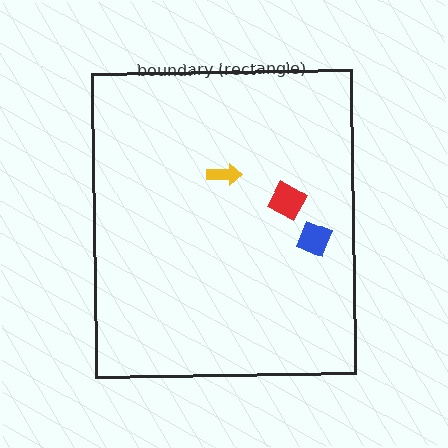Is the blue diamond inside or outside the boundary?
Inside.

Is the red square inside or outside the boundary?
Inside.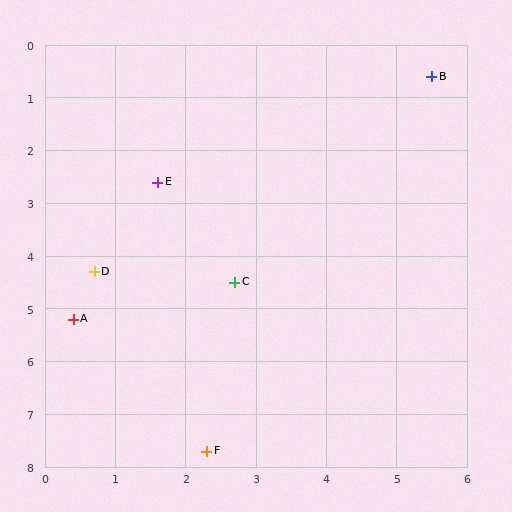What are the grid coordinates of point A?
Point A is at approximately (0.4, 5.2).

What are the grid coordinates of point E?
Point E is at approximately (1.6, 2.6).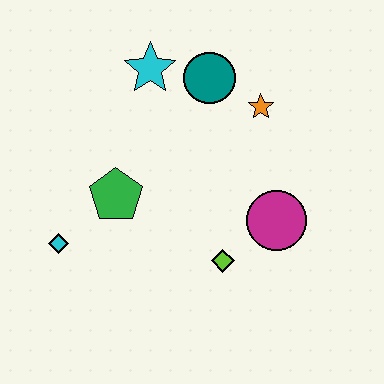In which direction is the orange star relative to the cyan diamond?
The orange star is to the right of the cyan diamond.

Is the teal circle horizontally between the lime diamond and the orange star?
No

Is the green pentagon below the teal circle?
Yes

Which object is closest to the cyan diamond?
The green pentagon is closest to the cyan diamond.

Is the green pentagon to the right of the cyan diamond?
Yes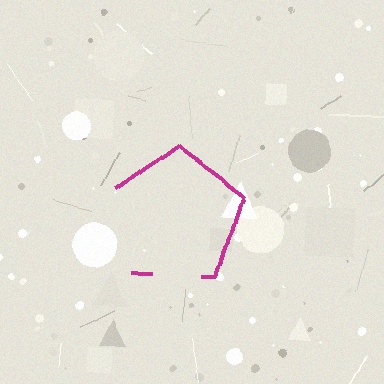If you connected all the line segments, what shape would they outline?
They would outline a pentagon.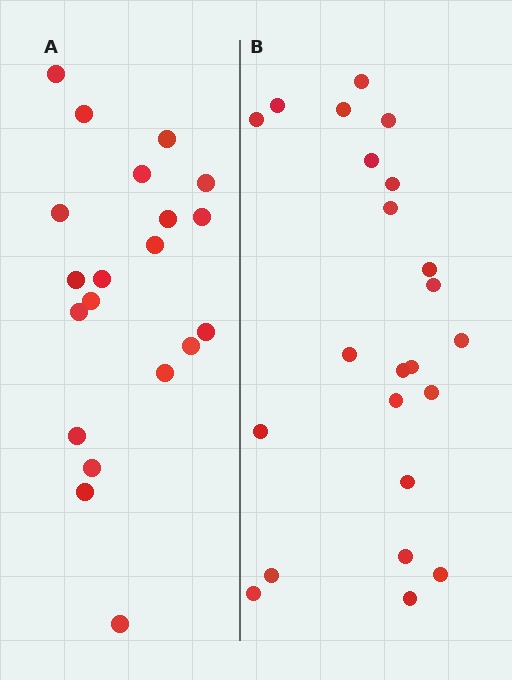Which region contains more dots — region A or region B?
Region B (the right region) has more dots.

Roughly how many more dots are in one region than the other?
Region B has just a few more — roughly 2 or 3 more dots than region A.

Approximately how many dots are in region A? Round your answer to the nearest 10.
About 20 dots.